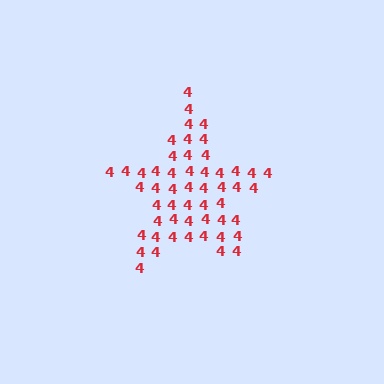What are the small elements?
The small elements are digit 4's.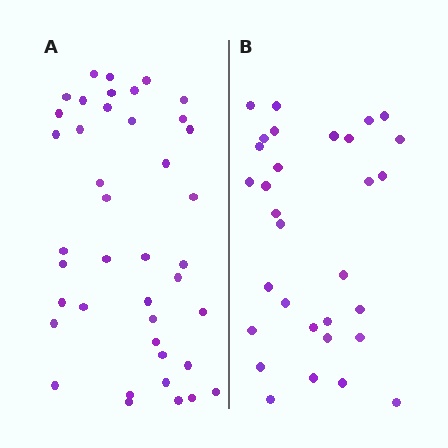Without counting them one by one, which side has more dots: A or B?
Region A (the left region) has more dots.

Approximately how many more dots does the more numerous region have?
Region A has roughly 10 or so more dots than region B.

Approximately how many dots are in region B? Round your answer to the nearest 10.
About 30 dots. (The exact count is 31, which rounds to 30.)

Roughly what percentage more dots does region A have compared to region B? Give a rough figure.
About 30% more.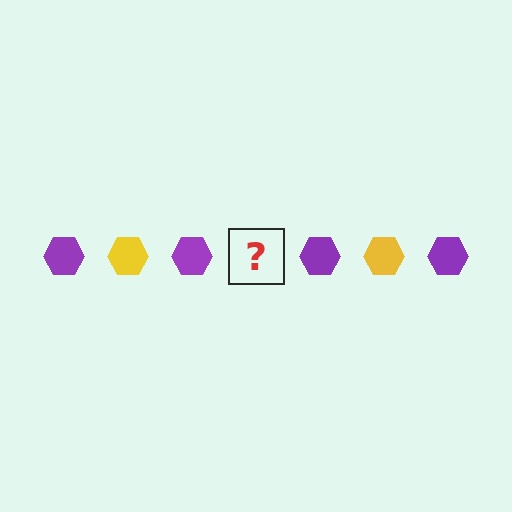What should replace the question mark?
The question mark should be replaced with a yellow hexagon.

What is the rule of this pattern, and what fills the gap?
The rule is that the pattern cycles through purple, yellow hexagons. The gap should be filled with a yellow hexagon.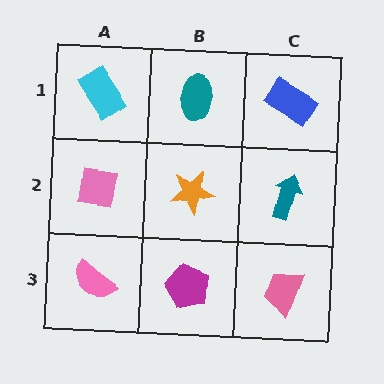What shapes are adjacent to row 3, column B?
An orange star (row 2, column B), a pink semicircle (row 3, column A), a pink trapezoid (row 3, column C).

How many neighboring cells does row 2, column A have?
3.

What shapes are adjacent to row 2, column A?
A cyan rectangle (row 1, column A), a pink semicircle (row 3, column A), an orange star (row 2, column B).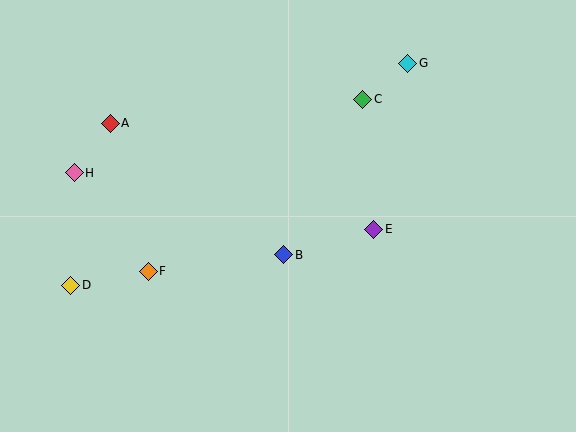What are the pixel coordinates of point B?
Point B is at (284, 255).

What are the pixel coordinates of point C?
Point C is at (363, 99).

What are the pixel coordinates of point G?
Point G is at (408, 63).